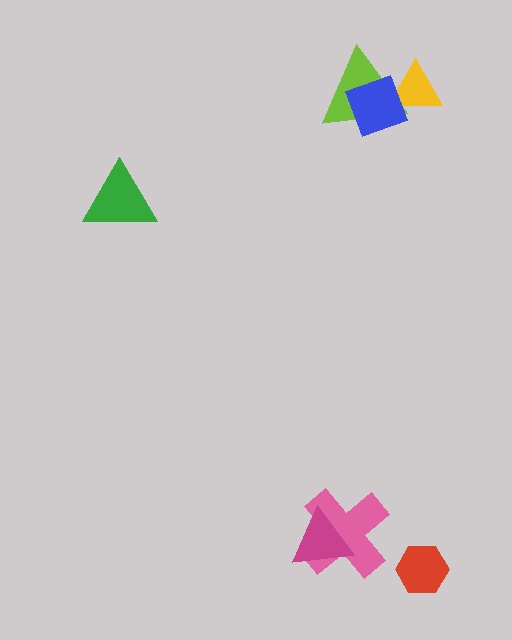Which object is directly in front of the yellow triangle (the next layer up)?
The lime triangle is directly in front of the yellow triangle.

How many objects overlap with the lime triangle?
2 objects overlap with the lime triangle.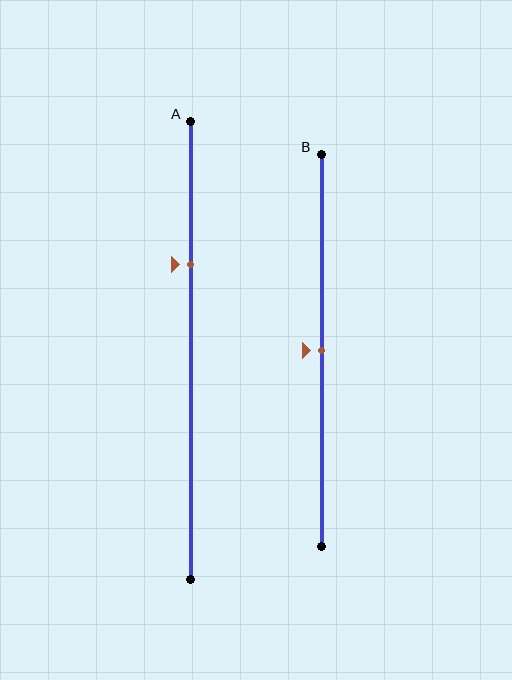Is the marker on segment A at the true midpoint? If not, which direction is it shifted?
No, the marker on segment A is shifted upward by about 19% of the segment length.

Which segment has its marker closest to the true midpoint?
Segment B has its marker closest to the true midpoint.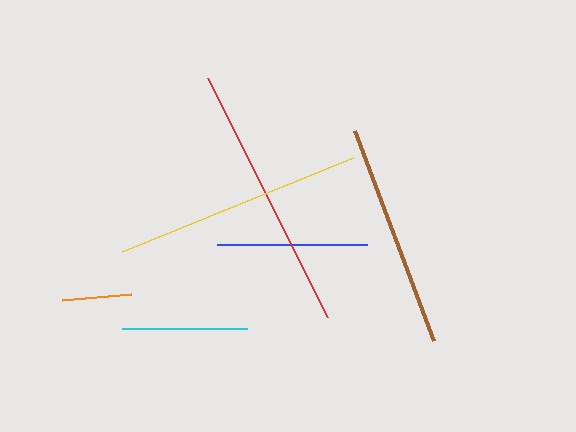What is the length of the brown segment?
The brown segment is approximately 224 pixels long.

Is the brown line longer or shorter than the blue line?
The brown line is longer than the blue line.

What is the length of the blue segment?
The blue segment is approximately 150 pixels long.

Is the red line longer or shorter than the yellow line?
The red line is longer than the yellow line.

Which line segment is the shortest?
The orange line is the shortest at approximately 70 pixels.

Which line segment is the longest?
The red line is the longest at approximately 268 pixels.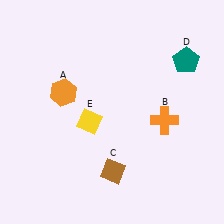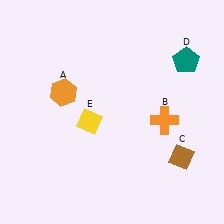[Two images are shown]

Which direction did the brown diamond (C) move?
The brown diamond (C) moved right.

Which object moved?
The brown diamond (C) moved right.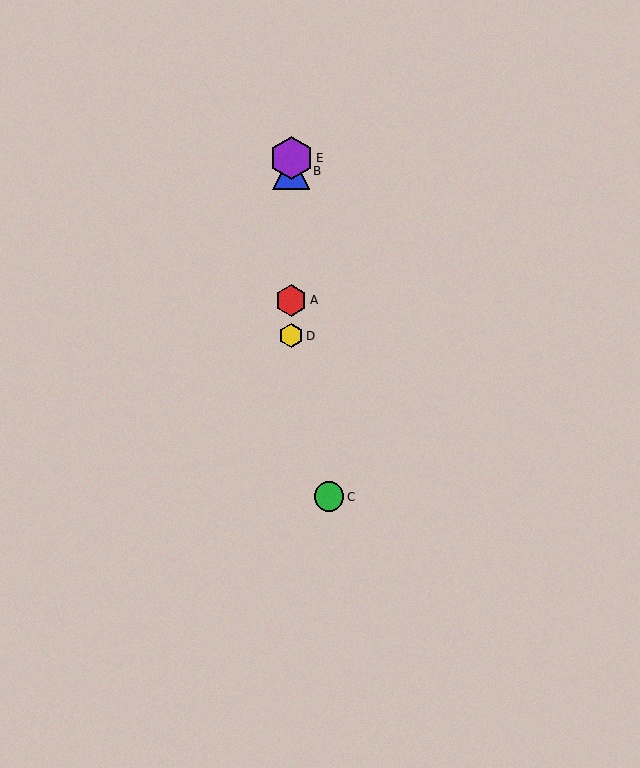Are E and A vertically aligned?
Yes, both are at x≈291.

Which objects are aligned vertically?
Objects A, B, D, E are aligned vertically.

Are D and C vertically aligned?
No, D is at x≈291 and C is at x≈329.